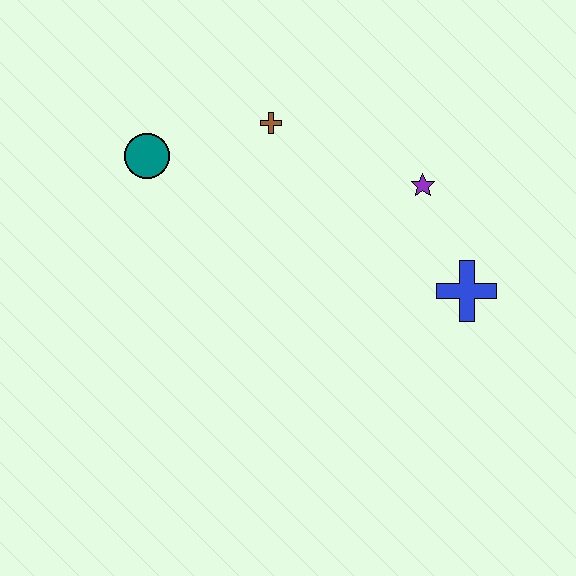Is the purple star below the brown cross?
Yes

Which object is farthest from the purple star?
The teal circle is farthest from the purple star.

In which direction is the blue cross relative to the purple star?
The blue cross is below the purple star.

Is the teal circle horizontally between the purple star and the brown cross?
No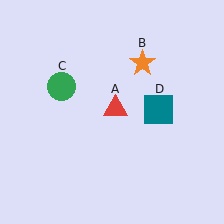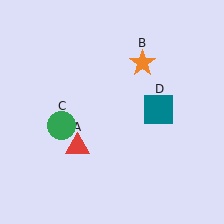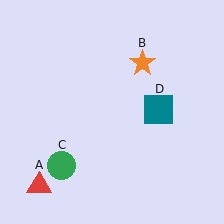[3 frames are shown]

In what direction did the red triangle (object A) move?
The red triangle (object A) moved down and to the left.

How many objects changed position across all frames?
2 objects changed position: red triangle (object A), green circle (object C).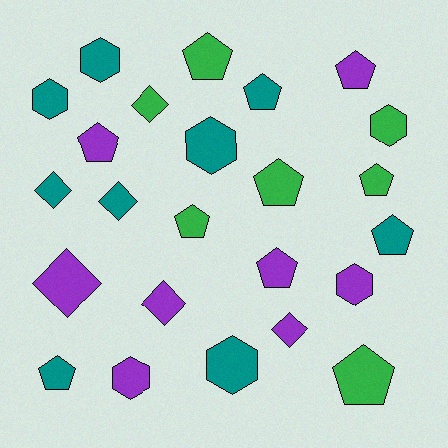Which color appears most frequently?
Teal, with 9 objects.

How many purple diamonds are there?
There are 3 purple diamonds.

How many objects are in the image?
There are 24 objects.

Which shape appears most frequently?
Pentagon, with 11 objects.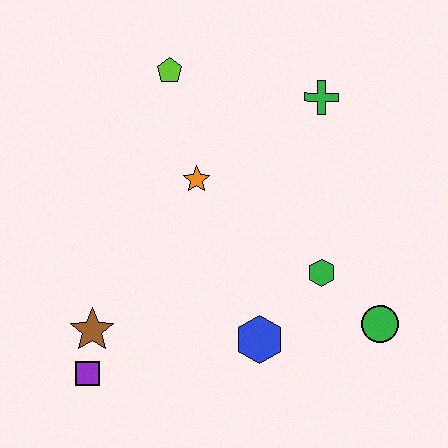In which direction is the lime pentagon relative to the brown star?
The lime pentagon is above the brown star.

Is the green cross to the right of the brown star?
Yes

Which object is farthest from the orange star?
The green circle is farthest from the orange star.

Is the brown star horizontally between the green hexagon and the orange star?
No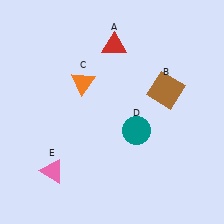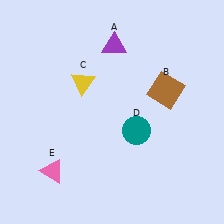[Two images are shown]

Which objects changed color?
A changed from red to purple. C changed from orange to yellow.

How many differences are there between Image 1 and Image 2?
There are 2 differences between the two images.